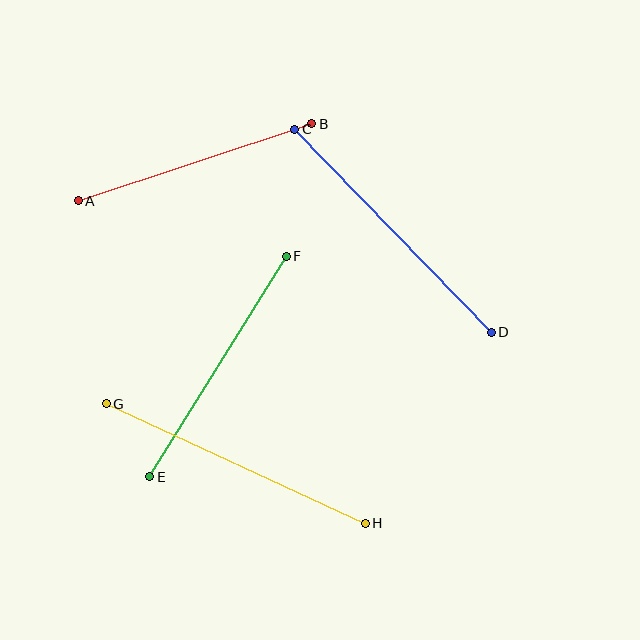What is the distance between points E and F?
The distance is approximately 259 pixels.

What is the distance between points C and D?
The distance is approximately 283 pixels.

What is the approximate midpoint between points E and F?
The midpoint is at approximately (218, 367) pixels.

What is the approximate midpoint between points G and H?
The midpoint is at approximately (236, 463) pixels.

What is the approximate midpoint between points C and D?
The midpoint is at approximately (393, 231) pixels.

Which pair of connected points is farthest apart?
Points G and H are farthest apart.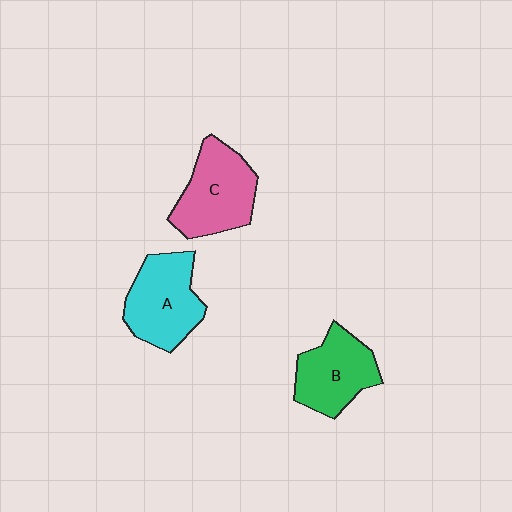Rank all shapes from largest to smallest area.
From largest to smallest: C (pink), A (cyan), B (green).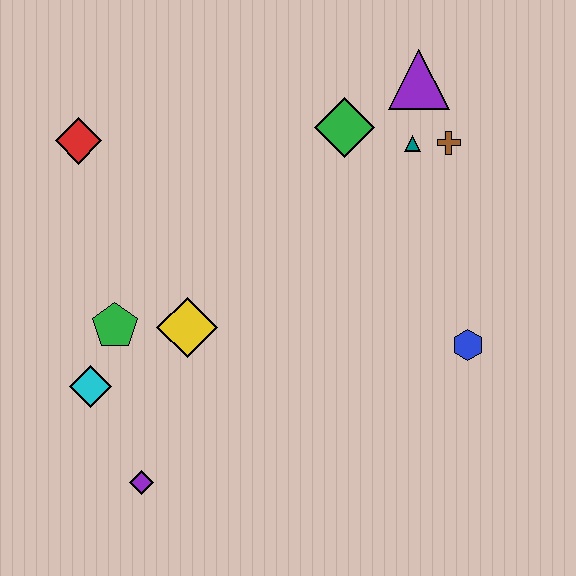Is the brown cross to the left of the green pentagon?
No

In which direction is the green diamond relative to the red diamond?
The green diamond is to the right of the red diamond.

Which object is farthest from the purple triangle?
The purple diamond is farthest from the purple triangle.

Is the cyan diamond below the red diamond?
Yes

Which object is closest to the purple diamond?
The cyan diamond is closest to the purple diamond.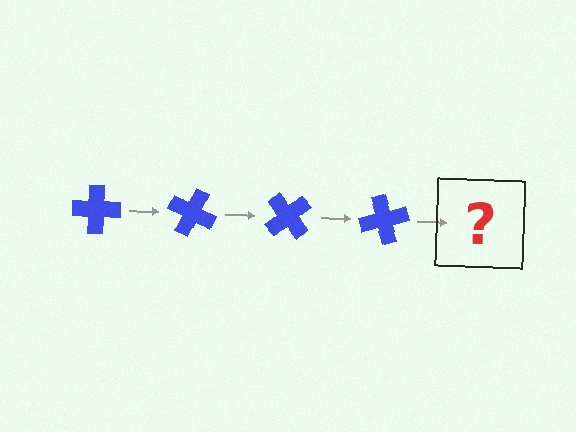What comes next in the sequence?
The next element should be a blue cross rotated 100 degrees.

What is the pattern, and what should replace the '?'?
The pattern is that the cross rotates 25 degrees each step. The '?' should be a blue cross rotated 100 degrees.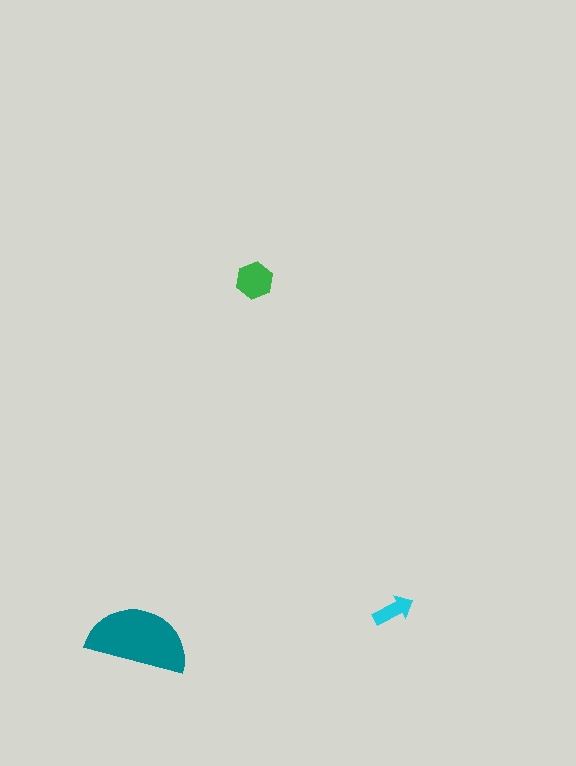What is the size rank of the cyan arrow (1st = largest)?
3rd.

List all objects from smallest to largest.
The cyan arrow, the green hexagon, the teal semicircle.